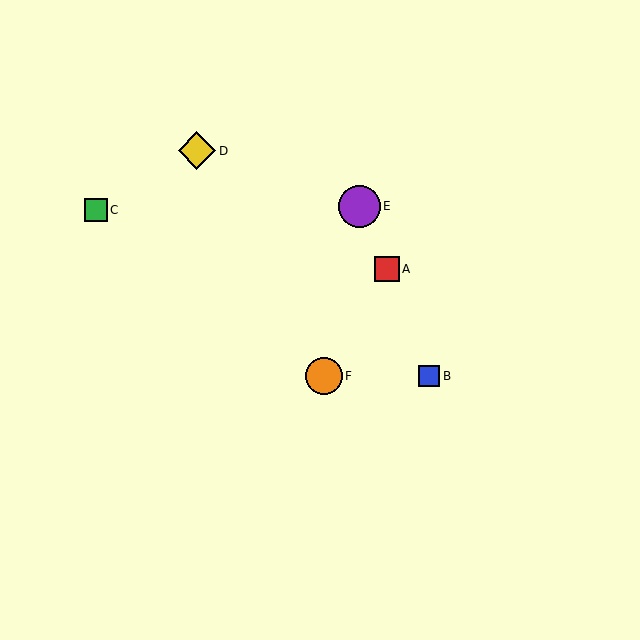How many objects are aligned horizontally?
2 objects (B, F) are aligned horizontally.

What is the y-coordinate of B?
Object B is at y≈376.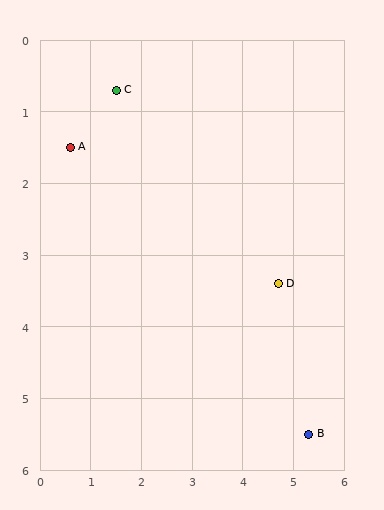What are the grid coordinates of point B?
Point B is at approximately (5.3, 5.5).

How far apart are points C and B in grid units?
Points C and B are about 6.1 grid units apart.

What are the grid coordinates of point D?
Point D is at approximately (4.7, 3.4).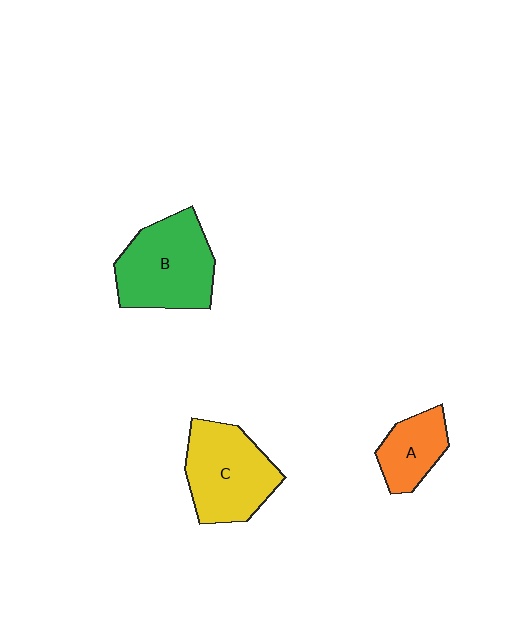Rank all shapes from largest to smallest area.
From largest to smallest: B (green), C (yellow), A (orange).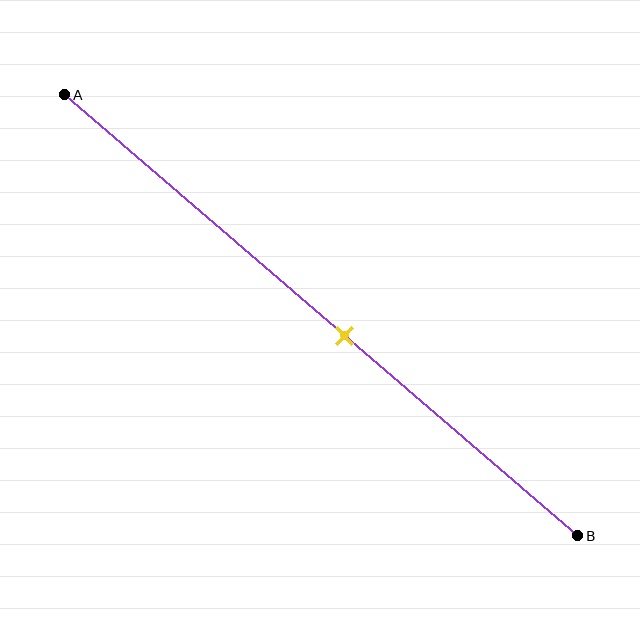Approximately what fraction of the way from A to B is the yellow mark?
The yellow mark is approximately 55% of the way from A to B.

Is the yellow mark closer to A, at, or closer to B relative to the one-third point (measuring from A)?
The yellow mark is closer to point B than the one-third point of segment AB.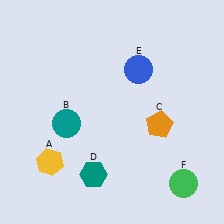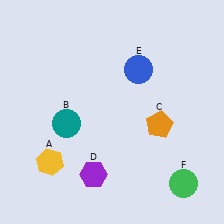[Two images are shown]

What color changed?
The hexagon (D) changed from teal in Image 1 to purple in Image 2.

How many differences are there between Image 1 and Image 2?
There is 1 difference between the two images.